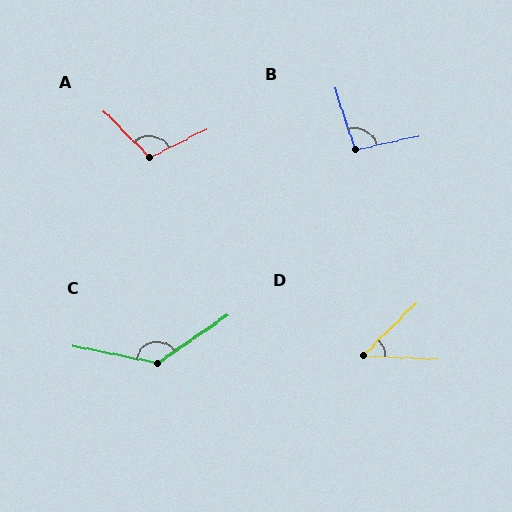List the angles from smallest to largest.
D (48°), B (96°), A (109°), C (134°).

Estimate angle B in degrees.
Approximately 96 degrees.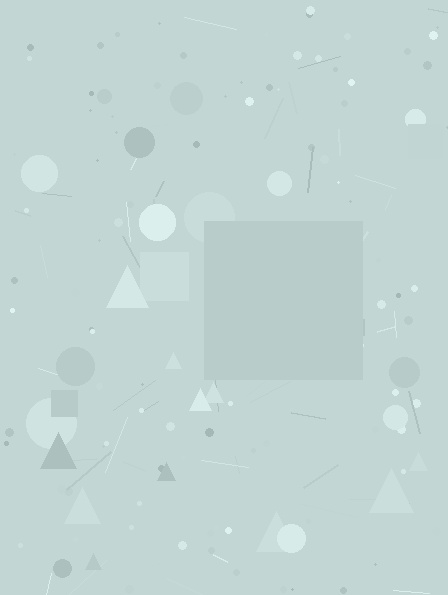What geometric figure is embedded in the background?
A square is embedded in the background.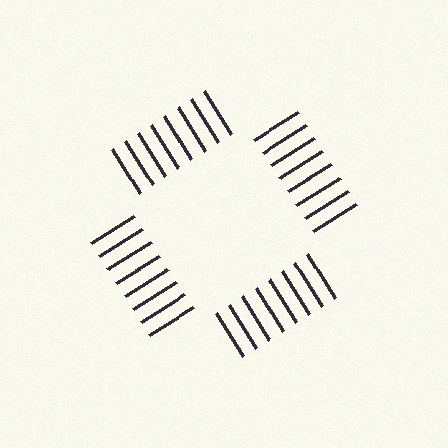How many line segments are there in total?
32 — 8 along each of the 4 edges.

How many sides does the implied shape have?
4 sides — the line-ends trace a square.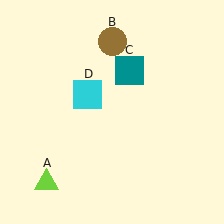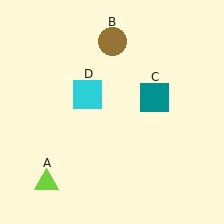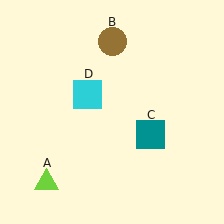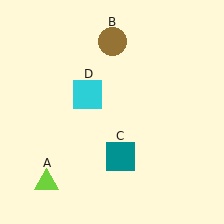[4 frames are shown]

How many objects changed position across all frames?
1 object changed position: teal square (object C).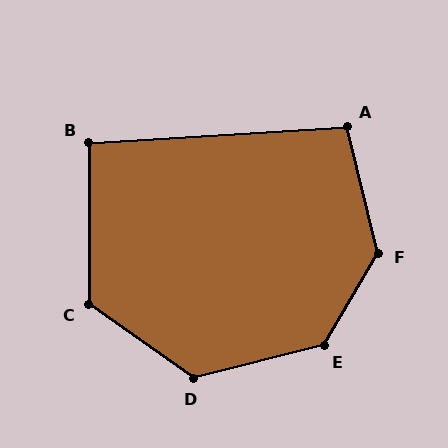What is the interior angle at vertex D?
Approximately 131 degrees (obtuse).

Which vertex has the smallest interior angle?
B, at approximately 94 degrees.